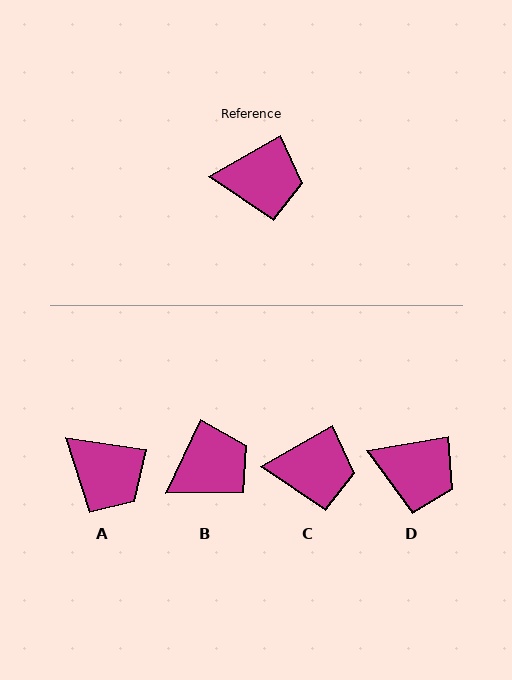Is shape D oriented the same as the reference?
No, it is off by about 20 degrees.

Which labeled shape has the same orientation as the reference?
C.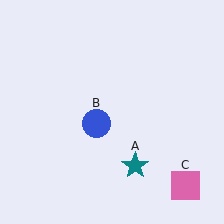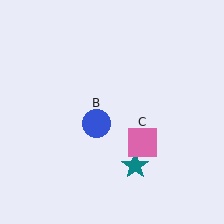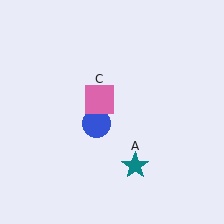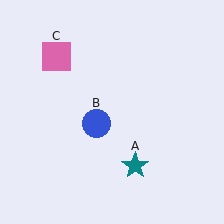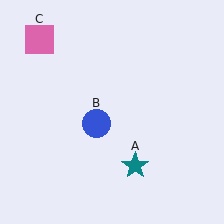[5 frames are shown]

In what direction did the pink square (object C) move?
The pink square (object C) moved up and to the left.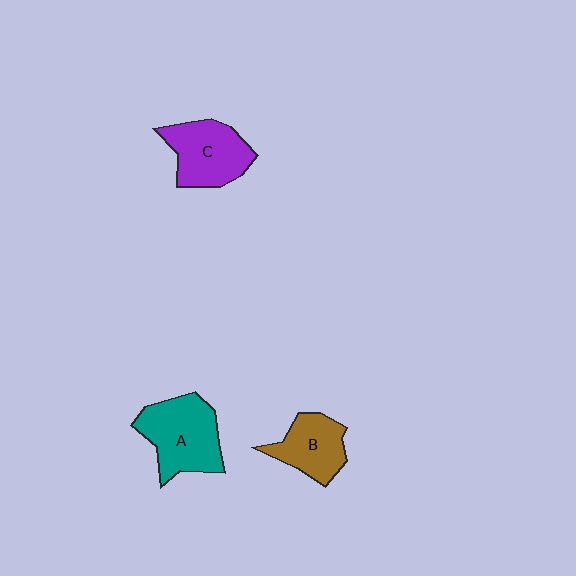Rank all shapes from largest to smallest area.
From largest to smallest: A (teal), C (purple), B (brown).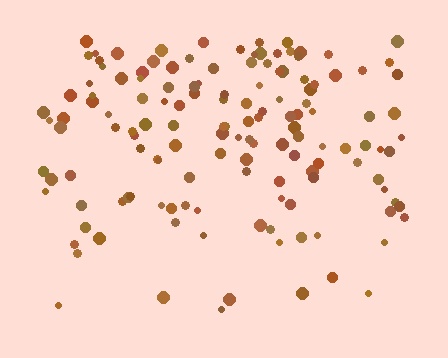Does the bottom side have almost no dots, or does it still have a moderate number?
Still a moderate number, just noticeably fewer than the top.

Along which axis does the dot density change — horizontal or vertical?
Vertical.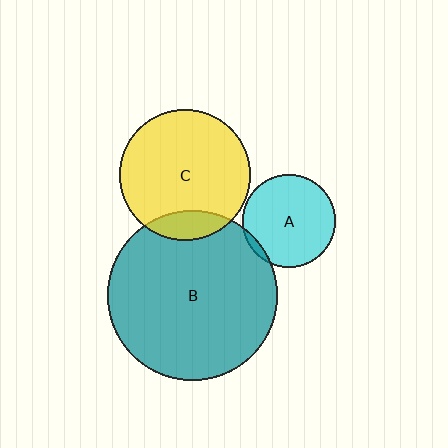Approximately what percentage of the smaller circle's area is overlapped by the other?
Approximately 5%.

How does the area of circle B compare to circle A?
Approximately 3.3 times.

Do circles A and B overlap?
Yes.